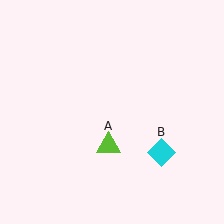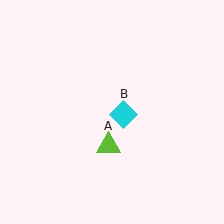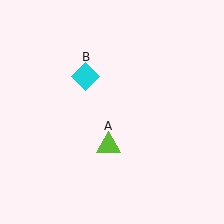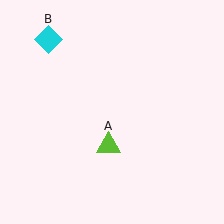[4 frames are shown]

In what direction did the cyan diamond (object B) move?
The cyan diamond (object B) moved up and to the left.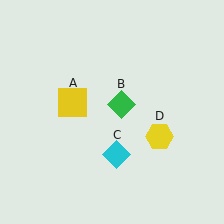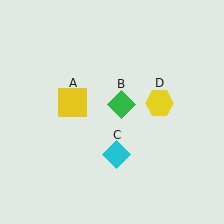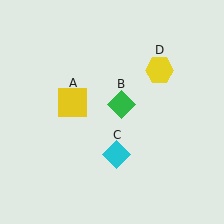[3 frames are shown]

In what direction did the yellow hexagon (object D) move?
The yellow hexagon (object D) moved up.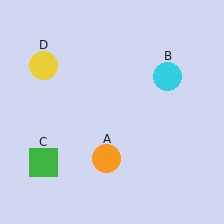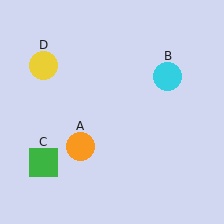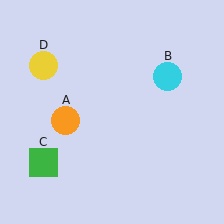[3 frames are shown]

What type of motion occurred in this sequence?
The orange circle (object A) rotated clockwise around the center of the scene.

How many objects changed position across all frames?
1 object changed position: orange circle (object A).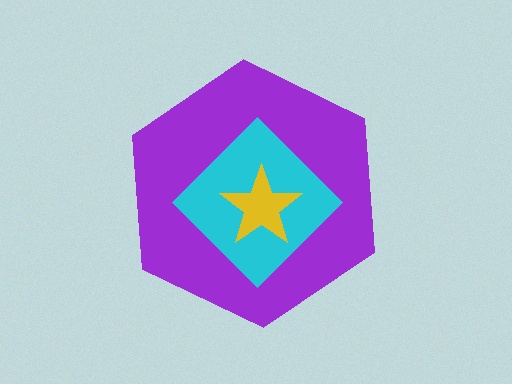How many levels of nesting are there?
3.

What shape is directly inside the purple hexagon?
The cyan diamond.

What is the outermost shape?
The purple hexagon.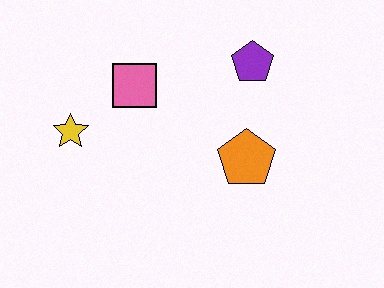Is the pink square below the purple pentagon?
Yes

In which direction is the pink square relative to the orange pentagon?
The pink square is to the left of the orange pentagon.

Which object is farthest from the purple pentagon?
The yellow star is farthest from the purple pentagon.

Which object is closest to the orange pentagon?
The purple pentagon is closest to the orange pentagon.